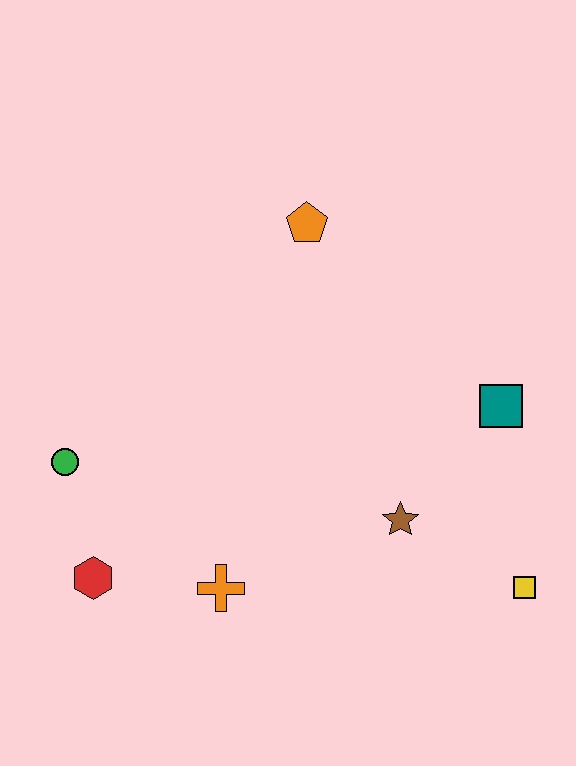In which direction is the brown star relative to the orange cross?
The brown star is to the right of the orange cross.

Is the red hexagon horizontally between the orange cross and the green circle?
Yes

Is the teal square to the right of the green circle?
Yes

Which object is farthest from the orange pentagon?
The yellow square is farthest from the orange pentagon.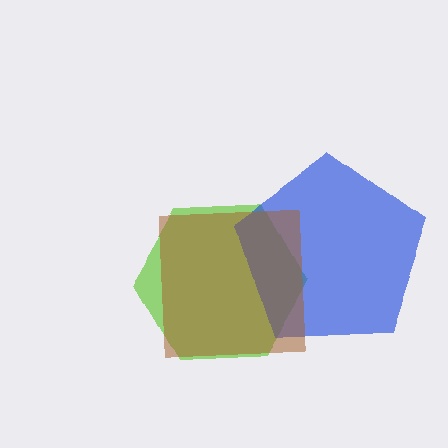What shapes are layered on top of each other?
The layered shapes are: a lime hexagon, a blue pentagon, a brown square.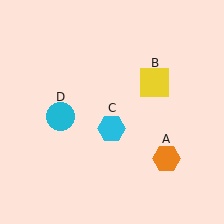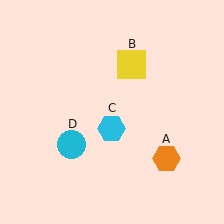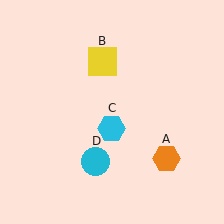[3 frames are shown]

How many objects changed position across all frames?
2 objects changed position: yellow square (object B), cyan circle (object D).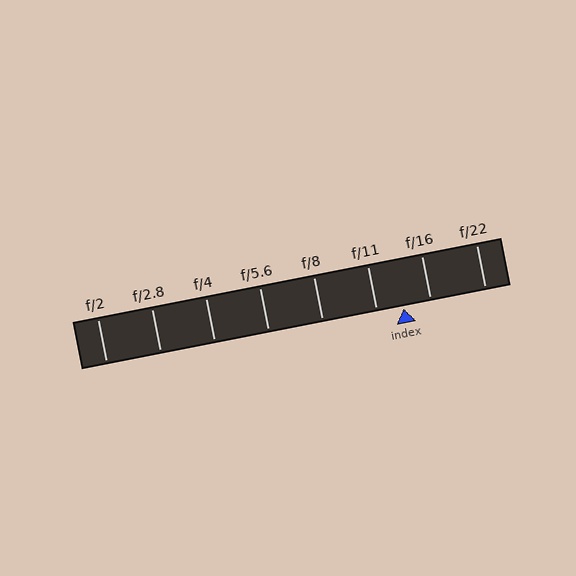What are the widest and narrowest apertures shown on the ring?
The widest aperture shown is f/2 and the narrowest is f/22.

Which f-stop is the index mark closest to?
The index mark is closest to f/11.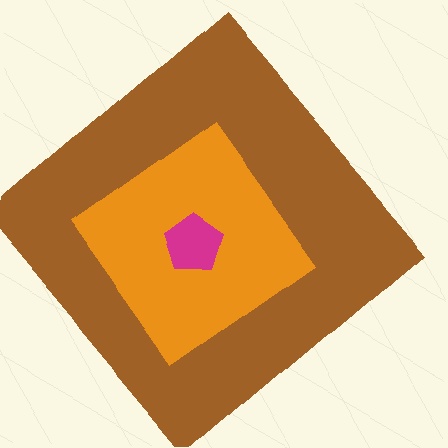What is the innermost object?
The magenta pentagon.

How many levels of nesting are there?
3.